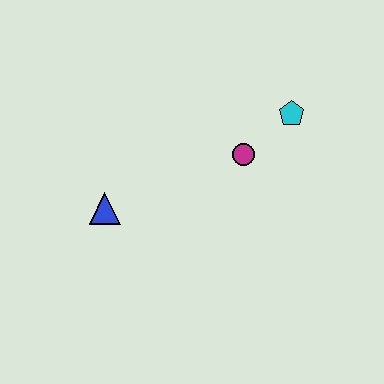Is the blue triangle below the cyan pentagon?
Yes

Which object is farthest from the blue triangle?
The cyan pentagon is farthest from the blue triangle.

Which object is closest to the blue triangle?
The magenta circle is closest to the blue triangle.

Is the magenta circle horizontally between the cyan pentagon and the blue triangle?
Yes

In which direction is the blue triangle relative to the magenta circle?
The blue triangle is to the left of the magenta circle.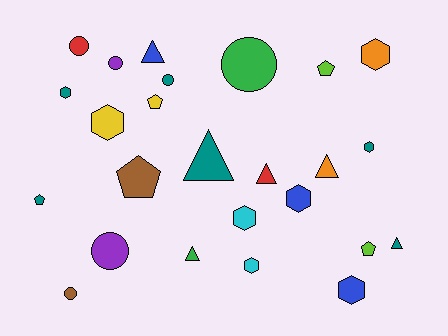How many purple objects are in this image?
There are 2 purple objects.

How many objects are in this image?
There are 25 objects.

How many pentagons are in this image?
There are 5 pentagons.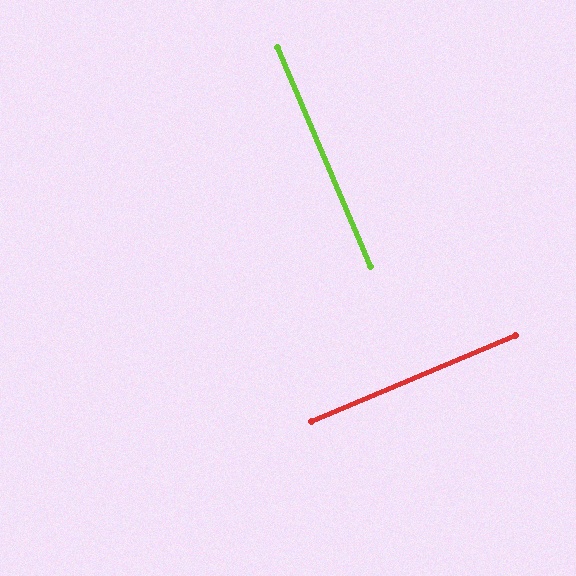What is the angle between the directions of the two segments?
Approximately 90 degrees.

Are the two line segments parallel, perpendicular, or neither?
Perpendicular — they meet at approximately 90°.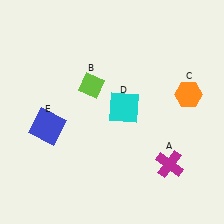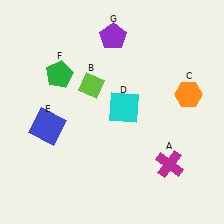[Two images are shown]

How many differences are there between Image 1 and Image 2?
There are 2 differences between the two images.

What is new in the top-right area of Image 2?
A purple pentagon (G) was added in the top-right area of Image 2.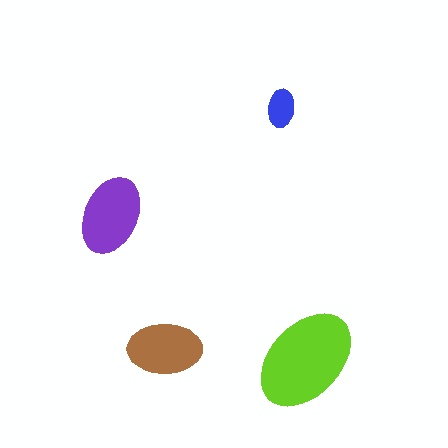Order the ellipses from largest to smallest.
the lime one, the purple one, the brown one, the blue one.